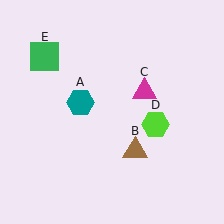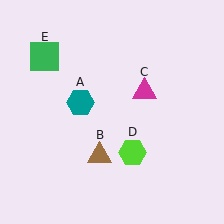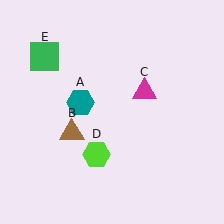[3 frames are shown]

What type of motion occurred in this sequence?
The brown triangle (object B), lime hexagon (object D) rotated clockwise around the center of the scene.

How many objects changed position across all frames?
2 objects changed position: brown triangle (object B), lime hexagon (object D).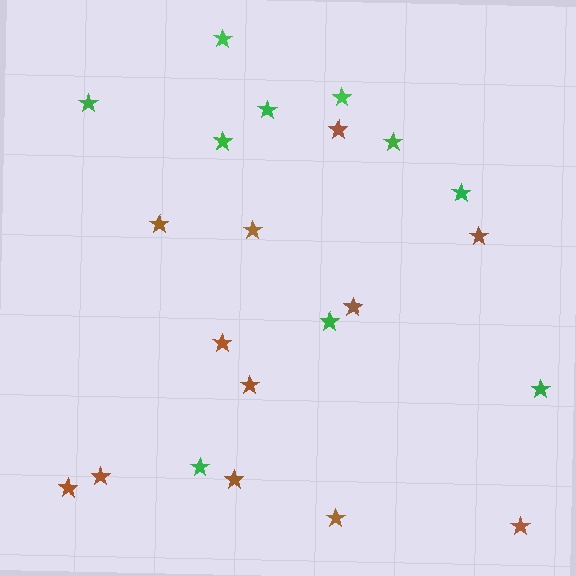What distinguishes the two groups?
There are 2 groups: one group of brown stars (12) and one group of green stars (10).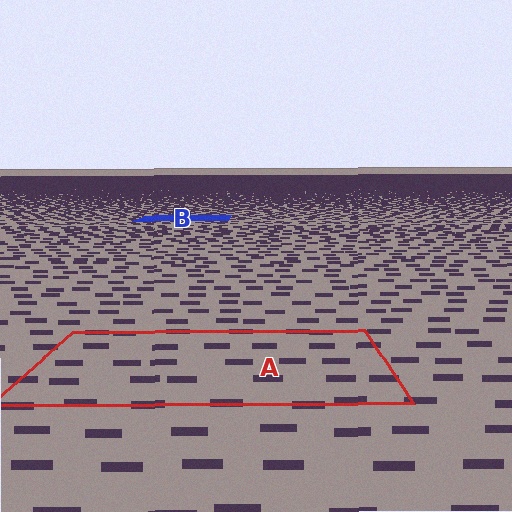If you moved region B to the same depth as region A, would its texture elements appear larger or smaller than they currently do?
They would appear larger. At a closer depth, the same texture elements are projected at a bigger on-screen size.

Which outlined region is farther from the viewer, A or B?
Region B is farther from the viewer — the texture elements inside it appear smaller and more densely packed.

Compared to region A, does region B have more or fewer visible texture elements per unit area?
Region B has more texture elements per unit area — they are packed more densely because it is farther away.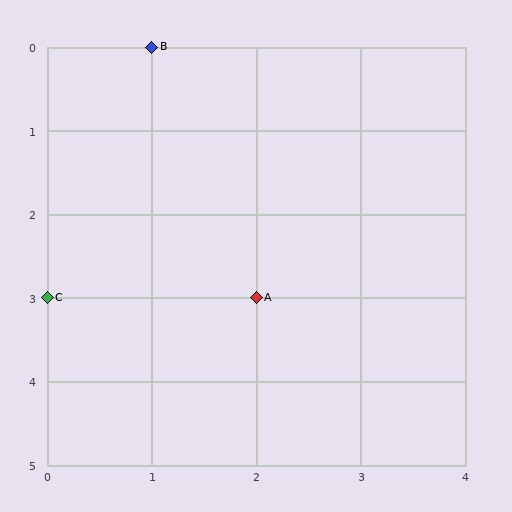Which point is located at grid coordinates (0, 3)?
Point C is at (0, 3).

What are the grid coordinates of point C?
Point C is at grid coordinates (0, 3).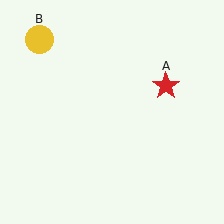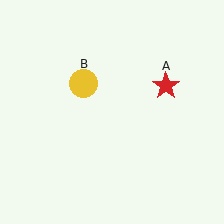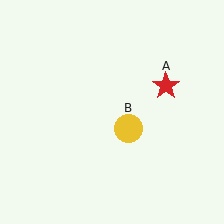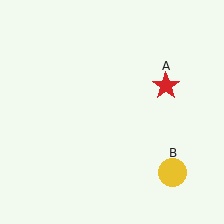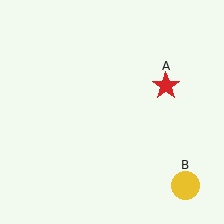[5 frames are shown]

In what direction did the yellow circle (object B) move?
The yellow circle (object B) moved down and to the right.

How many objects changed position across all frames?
1 object changed position: yellow circle (object B).